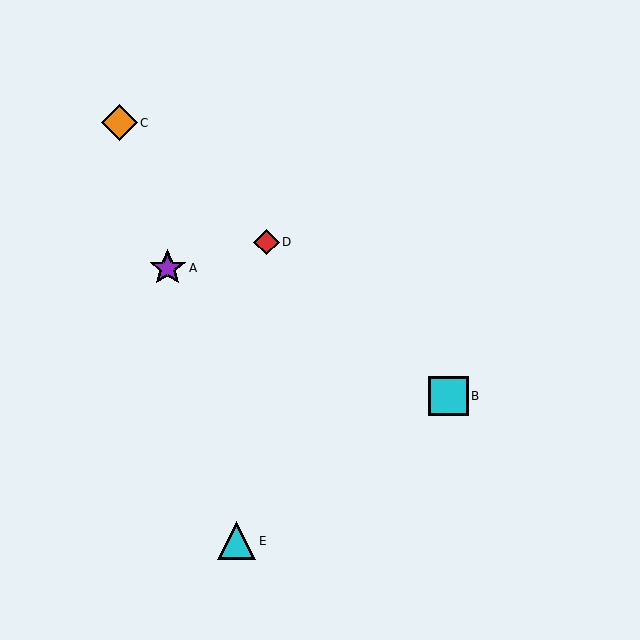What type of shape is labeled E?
Shape E is a cyan triangle.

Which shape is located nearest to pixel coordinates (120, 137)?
The orange diamond (labeled C) at (119, 123) is nearest to that location.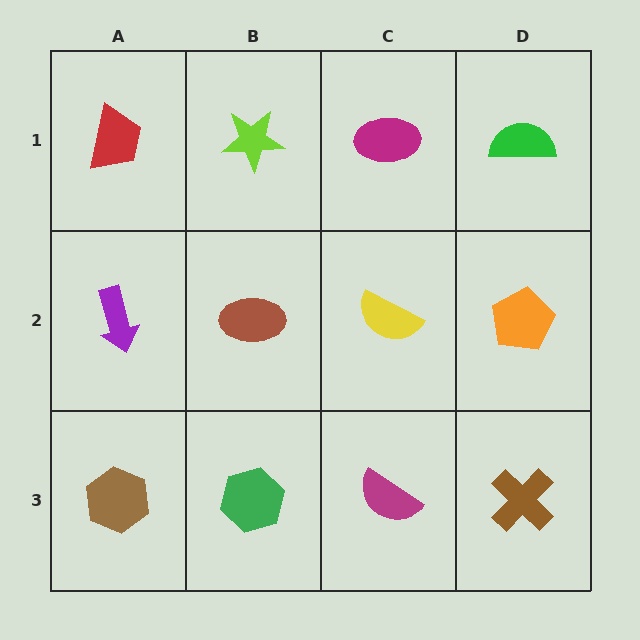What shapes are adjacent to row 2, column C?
A magenta ellipse (row 1, column C), a magenta semicircle (row 3, column C), a brown ellipse (row 2, column B), an orange pentagon (row 2, column D).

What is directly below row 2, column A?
A brown hexagon.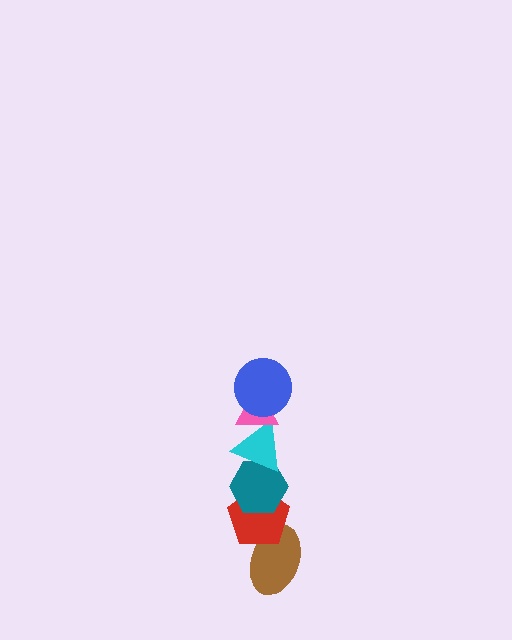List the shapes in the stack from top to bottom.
From top to bottom: the blue circle, the pink triangle, the cyan triangle, the teal hexagon, the red pentagon, the brown ellipse.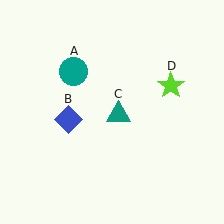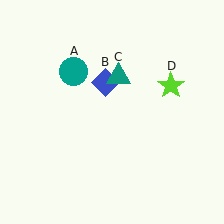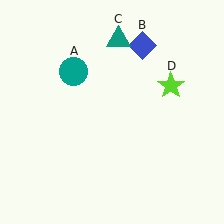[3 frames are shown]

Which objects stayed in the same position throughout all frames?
Teal circle (object A) and lime star (object D) remained stationary.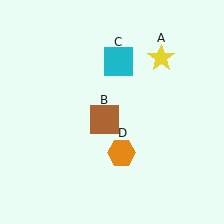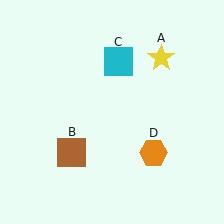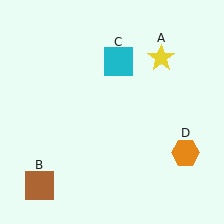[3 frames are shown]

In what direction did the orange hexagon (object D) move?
The orange hexagon (object D) moved right.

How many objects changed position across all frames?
2 objects changed position: brown square (object B), orange hexagon (object D).